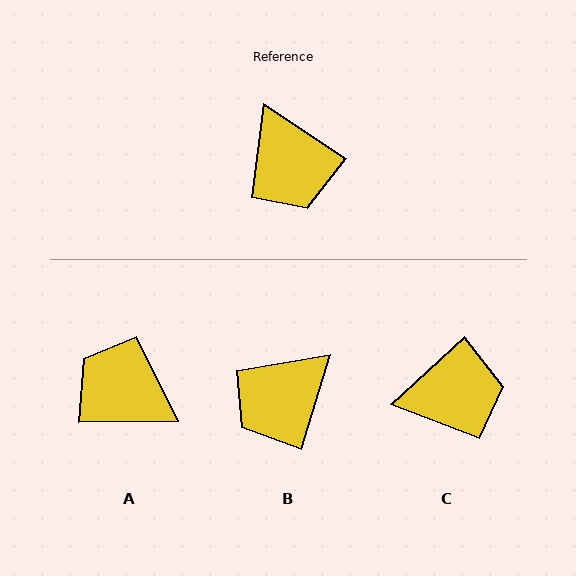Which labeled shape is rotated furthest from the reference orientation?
A, about 146 degrees away.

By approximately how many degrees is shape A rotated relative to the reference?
Approximately 146 degrees clockwise.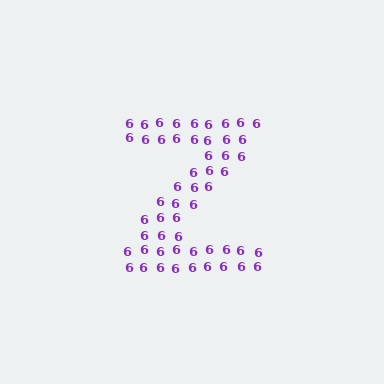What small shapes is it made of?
It is made of small digit 6's.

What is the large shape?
The large shape is the letter Z.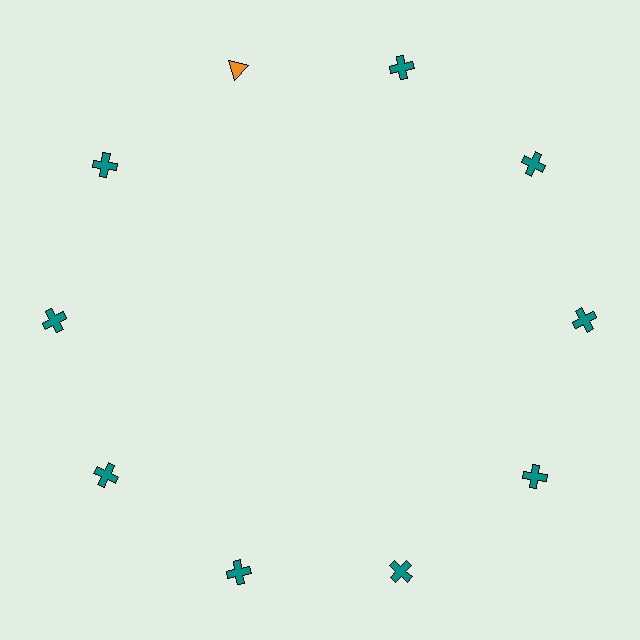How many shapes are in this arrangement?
There are 10 shapes arranged in a ring pattern.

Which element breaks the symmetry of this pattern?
The orange triangle at roughly the 11 o'clock position breaks the symmetry. All other shapes are teal crosses.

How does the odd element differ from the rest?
It differs in both color (orange instead of teal) and shape (triangle instead of cross).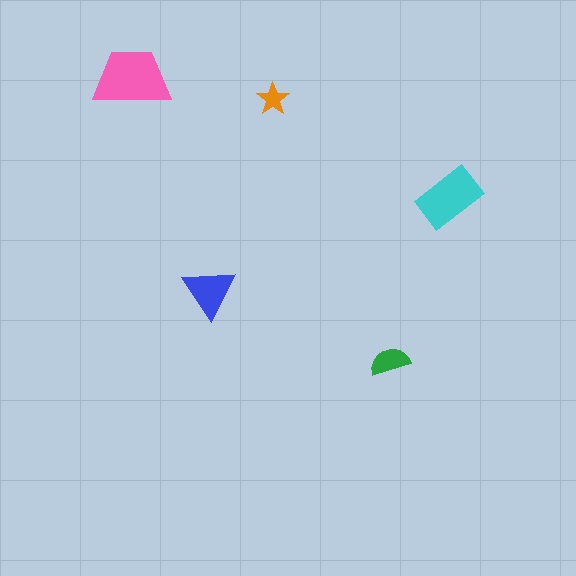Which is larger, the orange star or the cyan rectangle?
The cyan rectangle.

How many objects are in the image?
There are 5 objects in the image.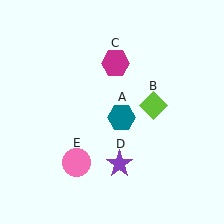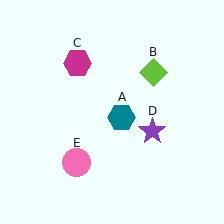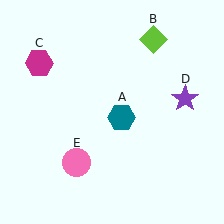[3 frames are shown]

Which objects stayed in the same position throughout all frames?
Teal hexagon (object A) and pink circle (object E) remained stationary.